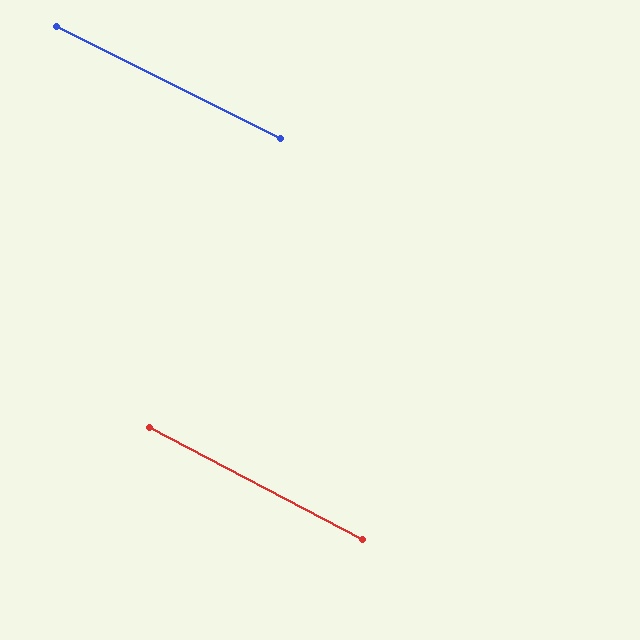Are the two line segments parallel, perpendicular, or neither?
Parallel — their directions differ by only 1.4°.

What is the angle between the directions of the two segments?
Approximately 1 degree.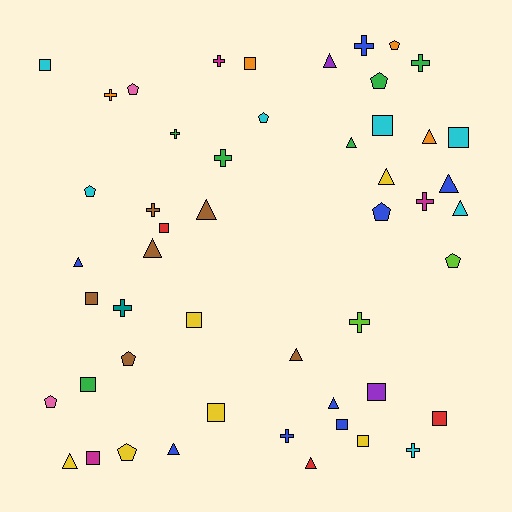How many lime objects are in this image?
There are 2 lime objects.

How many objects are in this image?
There are 50 objects.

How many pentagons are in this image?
There are 10 pentagons.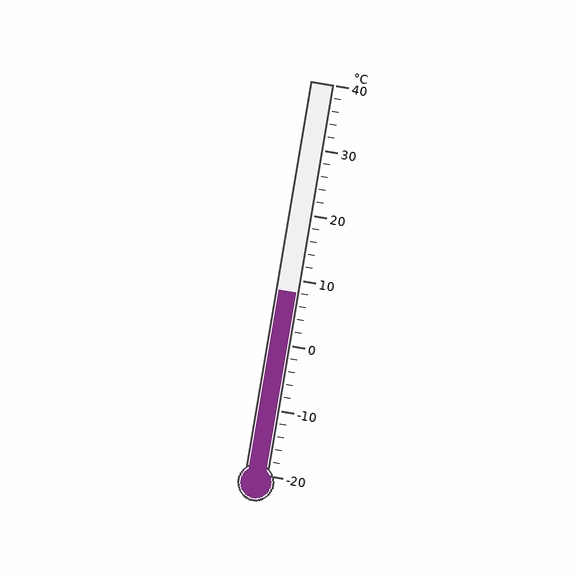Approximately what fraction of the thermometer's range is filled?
The thermometer is filled to approximately 45% of its range.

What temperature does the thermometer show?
The thermometer shows approximately 8°C.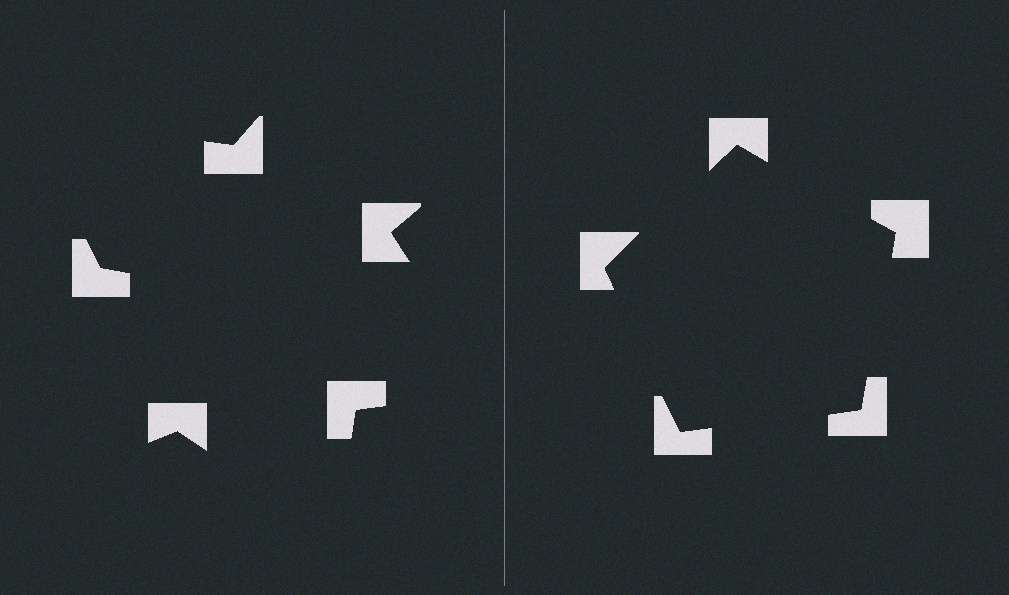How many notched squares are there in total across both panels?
10 — 5 on each side.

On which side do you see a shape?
An illusory pentagon appears on the right side. On the left side the wedge cuts are rotated, so no coherent shape forms.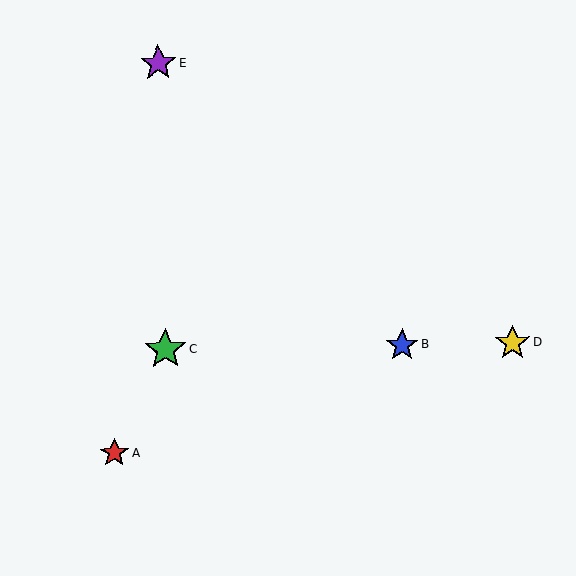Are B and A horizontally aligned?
No, B is at y≈345 and A is at y≈453.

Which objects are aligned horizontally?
Objects B, C, D are aligned horizontally.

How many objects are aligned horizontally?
3 objects (B, C, D) are aligned horizontally.